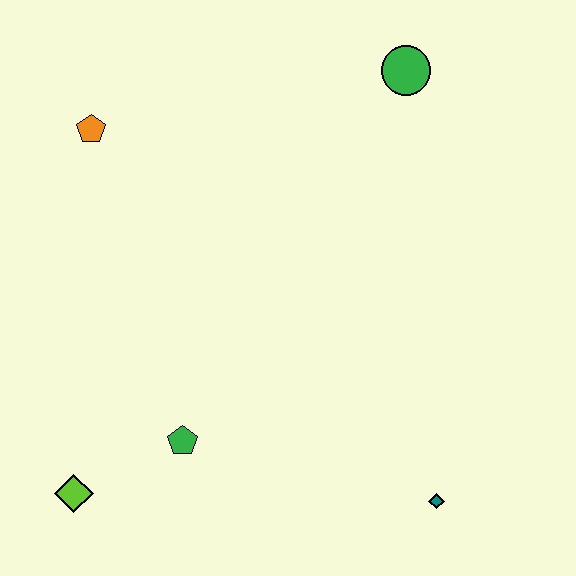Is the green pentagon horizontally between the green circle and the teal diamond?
No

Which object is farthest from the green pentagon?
The green circle is farthest from the green pentagon.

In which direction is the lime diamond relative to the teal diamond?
The lime diamond is to the left of the teal diamond.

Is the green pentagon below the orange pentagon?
Yes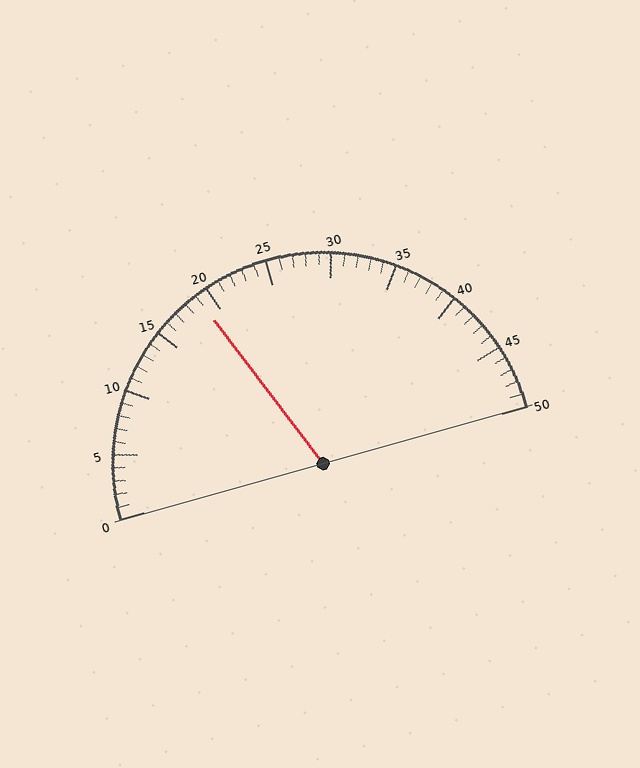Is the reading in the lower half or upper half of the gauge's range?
The reading is in the lower half of the range (0 to 50).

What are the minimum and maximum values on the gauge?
The gauge ranges from 0 to 50.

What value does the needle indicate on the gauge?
The needle indicates approximately 19.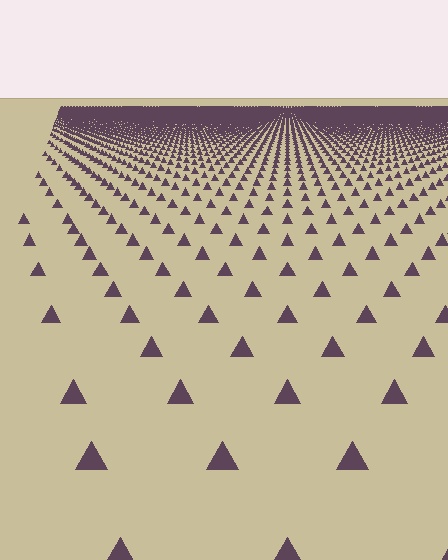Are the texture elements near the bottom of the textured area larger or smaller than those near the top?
Larger. Near the bottom, elements are closer to the viewer and appear at a bigger on-screen size.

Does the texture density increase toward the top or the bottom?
Density increases toward the top.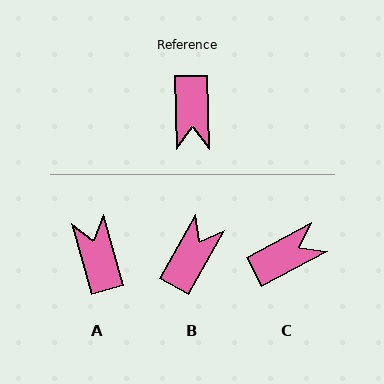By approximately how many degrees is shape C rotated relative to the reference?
Approximately 117 degrees counter-clockwise.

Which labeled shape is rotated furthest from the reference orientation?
A, about 165 degrees away.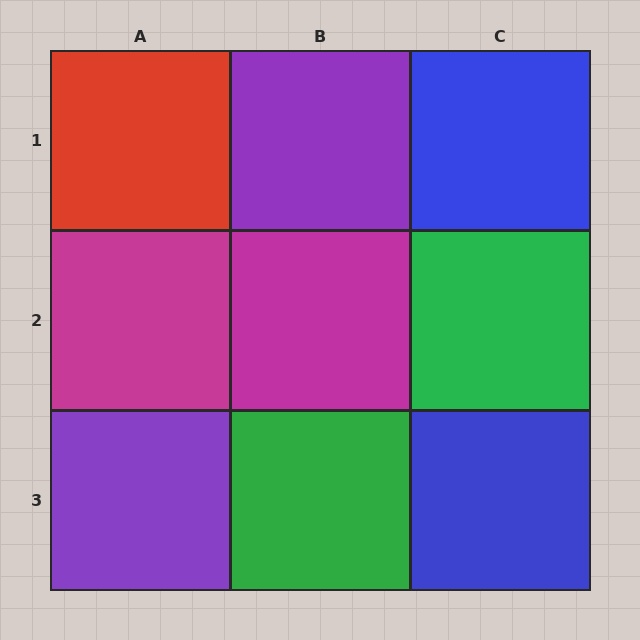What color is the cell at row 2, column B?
Magenta.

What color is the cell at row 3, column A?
Purple.